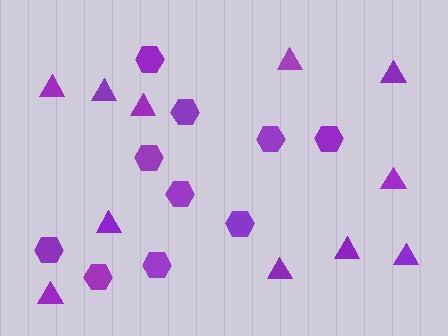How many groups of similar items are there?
There are 2 groups: one group of hexagons (10) and one group of triangles (11).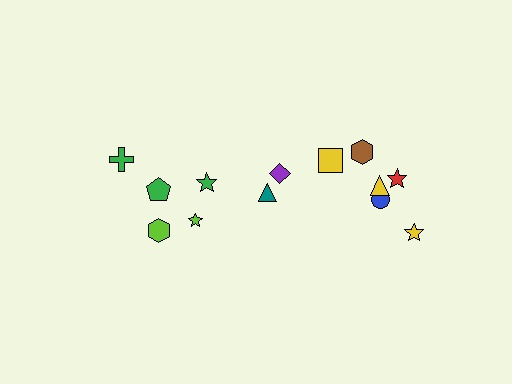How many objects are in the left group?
There are 5 objects.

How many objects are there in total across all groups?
There are 13 objects.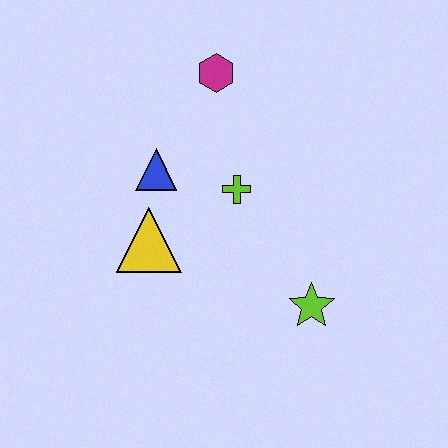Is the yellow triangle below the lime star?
No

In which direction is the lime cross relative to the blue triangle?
The lime cross is to the right of the blue triangle.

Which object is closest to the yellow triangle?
The blue triangle is closest to the yellow triangle.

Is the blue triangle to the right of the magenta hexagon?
No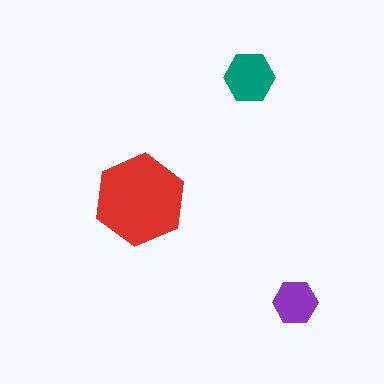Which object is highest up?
The teal hexagon is topmost.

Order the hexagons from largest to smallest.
the red one, the teal one, the purple one.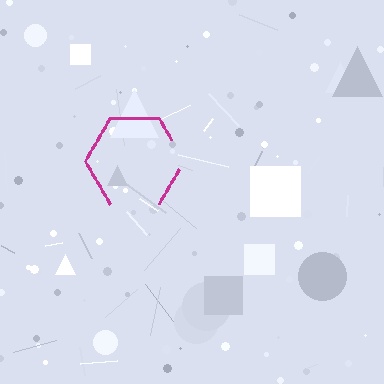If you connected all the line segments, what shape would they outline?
They would outline a hexagon.